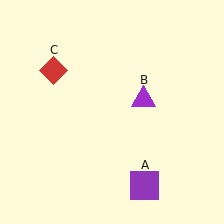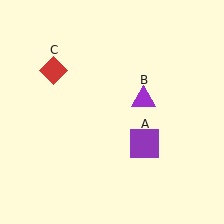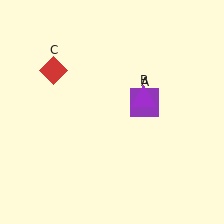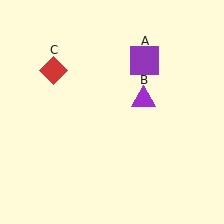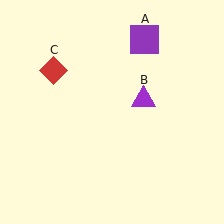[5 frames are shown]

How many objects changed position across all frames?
1 object changed position: purple square (object A).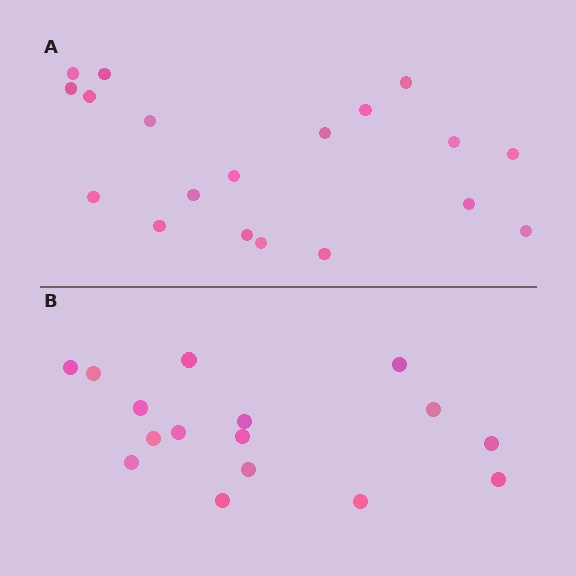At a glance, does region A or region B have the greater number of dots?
Region A (the top region) has more dots.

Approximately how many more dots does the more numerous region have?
Region A has just a few more — roughly 2 or 3 more dots than region B.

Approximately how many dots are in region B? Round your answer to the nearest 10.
About 20 dots. (The exact count is 16, which rounds to 20.)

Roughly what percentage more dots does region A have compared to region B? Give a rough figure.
About 20% more.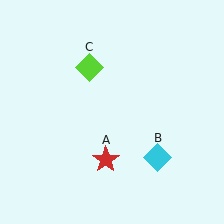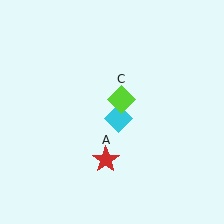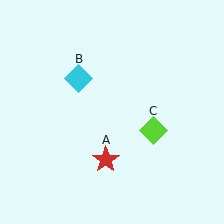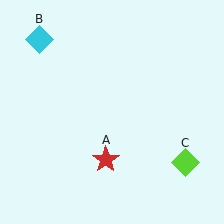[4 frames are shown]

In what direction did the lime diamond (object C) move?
The lime diamond (object C) moved down and to the right.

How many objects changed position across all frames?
2 objects changed position: cyan diamond (object B), lime diamond (object C).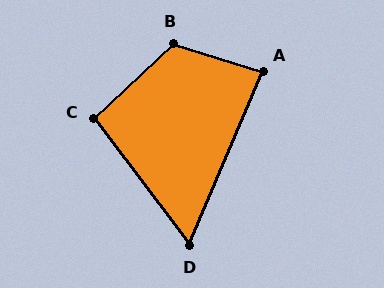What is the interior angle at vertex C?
Approximately 96 degrees (obtuse).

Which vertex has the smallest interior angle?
D, at approximately 60 degrees.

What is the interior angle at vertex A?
Approximately 84 degrees (acute).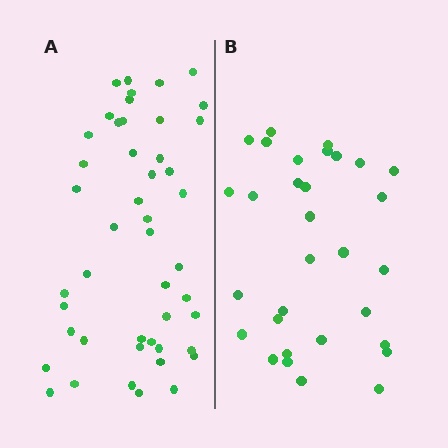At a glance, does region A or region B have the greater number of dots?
Region A (the left region) has more dots.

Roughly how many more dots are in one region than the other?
Region A has approximately 15 more dots than region B.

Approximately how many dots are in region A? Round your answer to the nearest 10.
About 50 dots. (The exact count is 47, which rounds to 50.)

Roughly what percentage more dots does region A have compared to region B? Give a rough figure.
About 50% more.